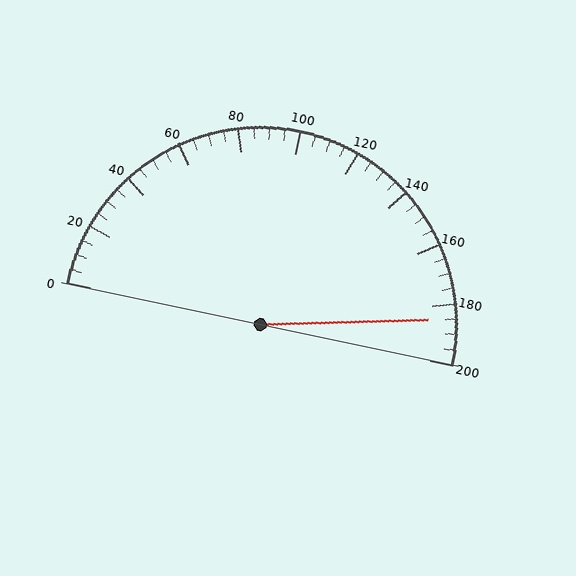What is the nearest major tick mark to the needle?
The nearest major tick mark is 180.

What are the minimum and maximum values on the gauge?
The gauge ranges from 0 to 200.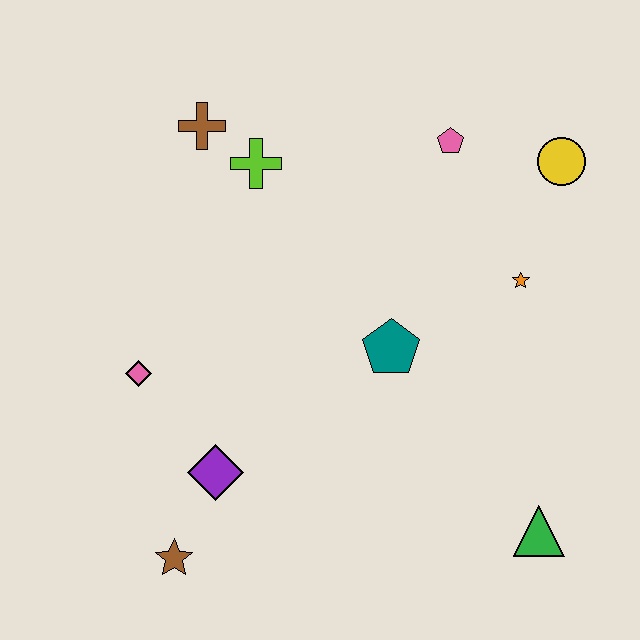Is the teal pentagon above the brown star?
Yes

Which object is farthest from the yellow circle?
The brown star is farthest from the yellow circle.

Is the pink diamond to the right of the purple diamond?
No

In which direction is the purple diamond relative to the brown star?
The purple diamond is above the brown star.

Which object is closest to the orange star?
The yellow circle is closest to the orange star.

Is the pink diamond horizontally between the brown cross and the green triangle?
No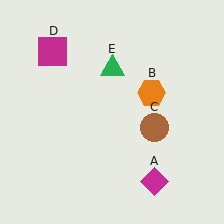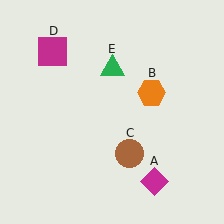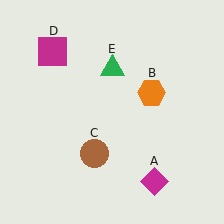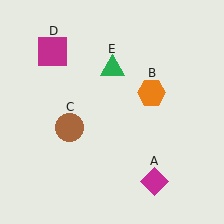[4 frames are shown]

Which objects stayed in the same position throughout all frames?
Magenta diamond (object A) and orange hexagon (object B) and magenta square (object D) and green triangle (object E) remained stationary.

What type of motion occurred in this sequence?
The brown circle (object C) rotated clockwise around the center of the scene.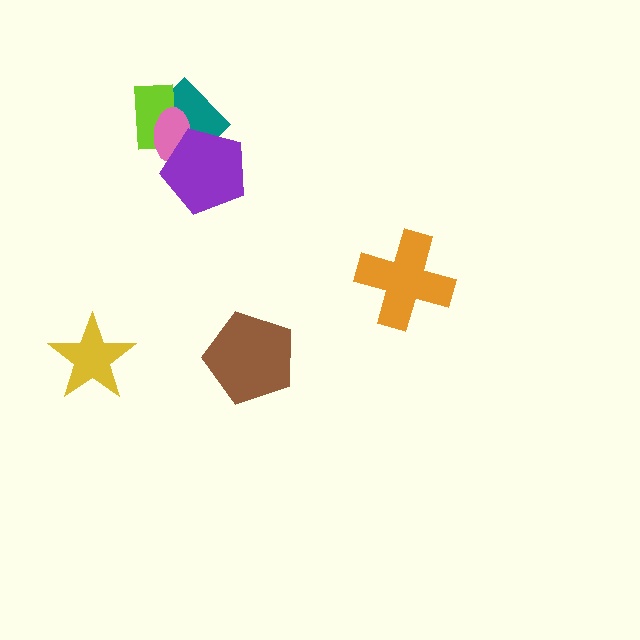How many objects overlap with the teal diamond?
3 objects overlap with the teal diamond.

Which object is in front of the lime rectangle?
The pink ellipse is in front of the lime rectangle.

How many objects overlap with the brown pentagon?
0 objects overlap with the brown pentagon.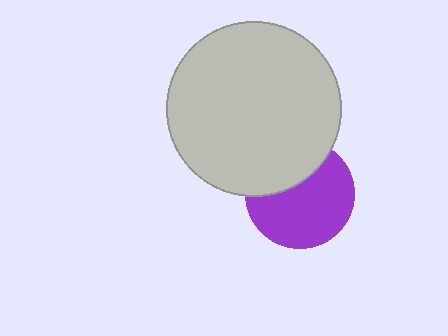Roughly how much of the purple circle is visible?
Most of it is visible (roughly 66%).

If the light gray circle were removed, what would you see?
You would see the complete purple circle.